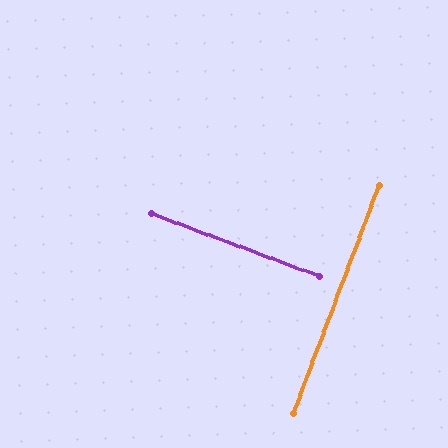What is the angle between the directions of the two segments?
Approximately 90 degrees.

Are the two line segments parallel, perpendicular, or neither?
Perpendicular — they meet at approximately 90°.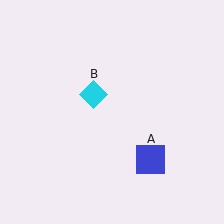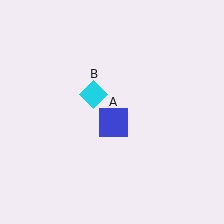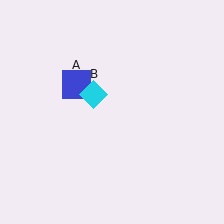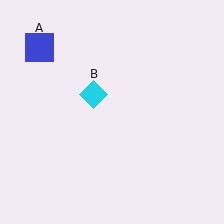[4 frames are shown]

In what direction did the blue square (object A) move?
The blue square (object A) moved up and to the left.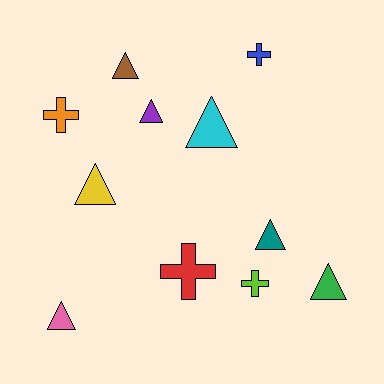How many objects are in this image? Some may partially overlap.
There are 11 objects.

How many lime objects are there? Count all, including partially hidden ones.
There is 1 lime object.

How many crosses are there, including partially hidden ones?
There are 4 crosses.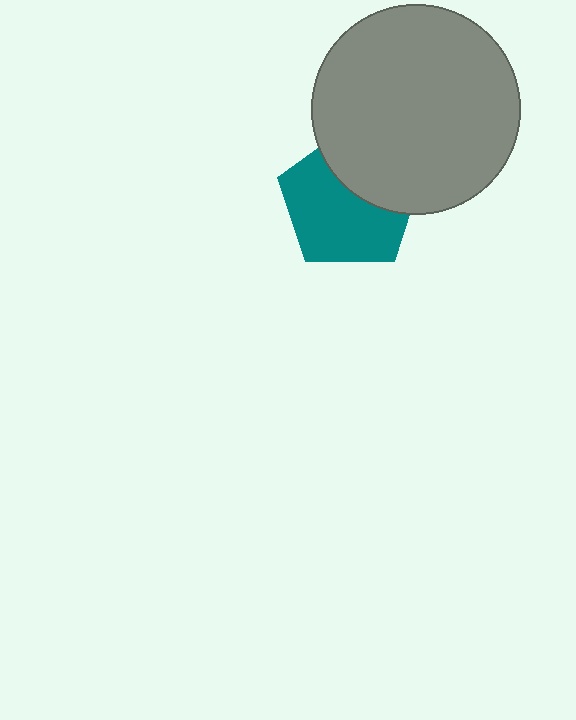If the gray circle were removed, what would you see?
You would see the complete teal pentagon.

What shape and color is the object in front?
The object in front is a gray circle.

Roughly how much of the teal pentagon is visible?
About half of it is visible (roughly 63%).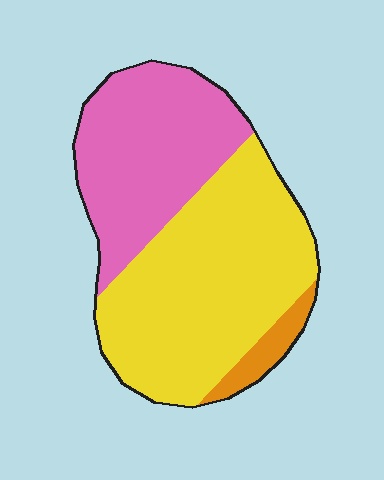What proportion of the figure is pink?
Pink covers 38% of the figure.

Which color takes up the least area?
Orange, at roughly 5%.